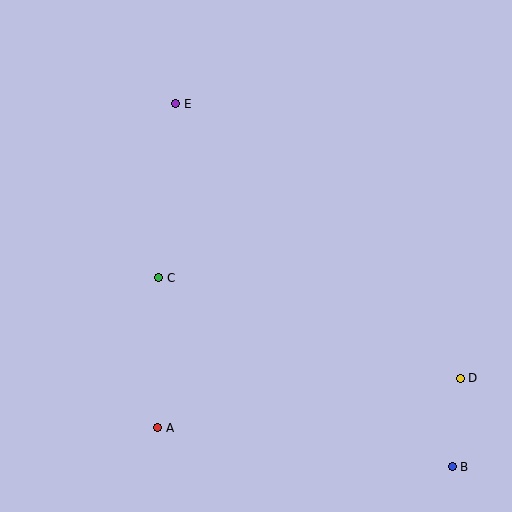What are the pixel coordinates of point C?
Point C is at (159, 278).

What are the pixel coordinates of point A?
Point A is at (158, 428).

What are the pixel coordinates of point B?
Point B is at (452, 467).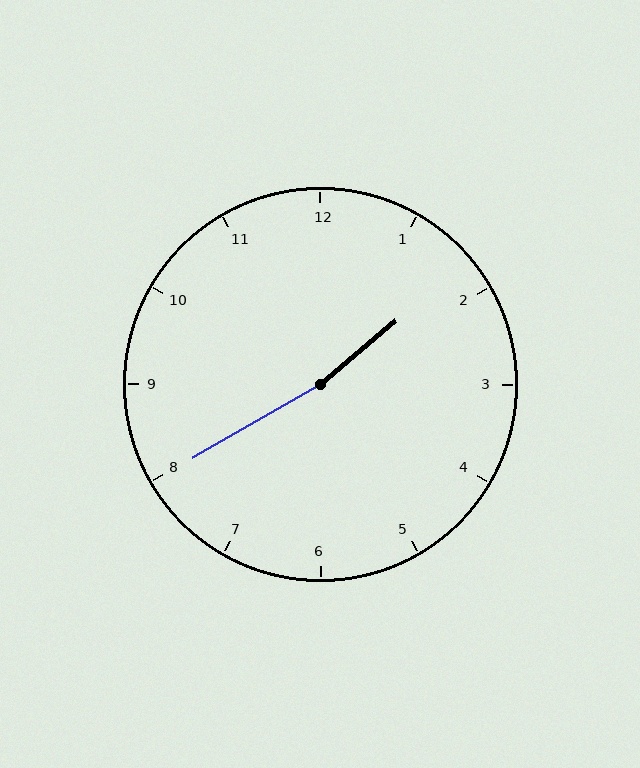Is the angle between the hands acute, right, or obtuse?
It is obtuse.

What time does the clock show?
1:40.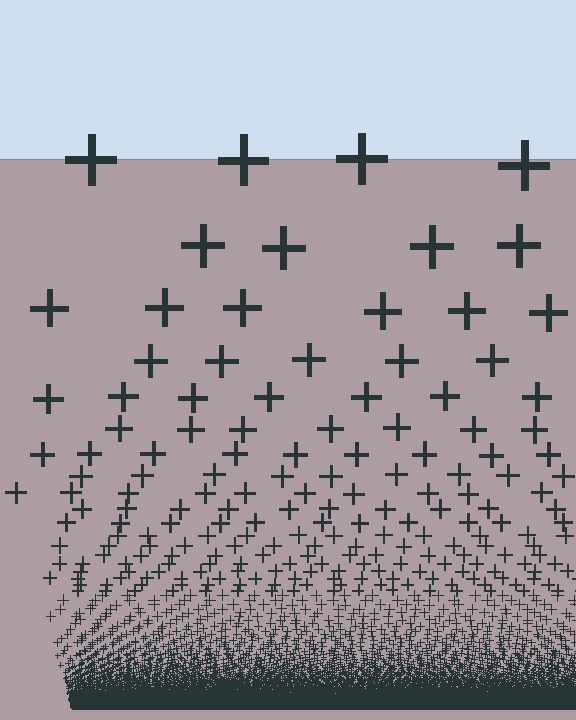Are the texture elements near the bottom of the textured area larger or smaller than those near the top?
Smaller. The gradient is inverted — elements near the bottom are smaller and denser.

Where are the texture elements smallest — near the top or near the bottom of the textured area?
Near the bottom.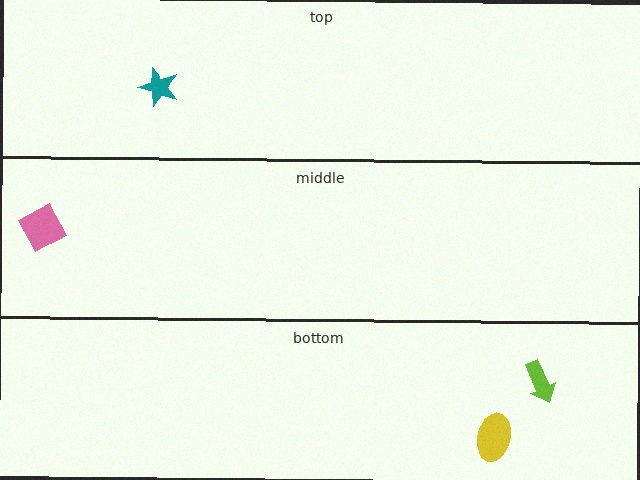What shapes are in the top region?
The teal star.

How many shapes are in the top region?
1.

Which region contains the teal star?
The top region.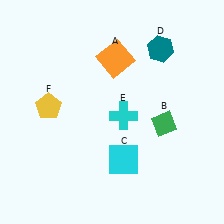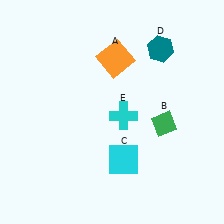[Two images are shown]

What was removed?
The yellow pentagon (F) was removed in Image 2.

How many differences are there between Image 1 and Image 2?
There is 1 difference between the two images.